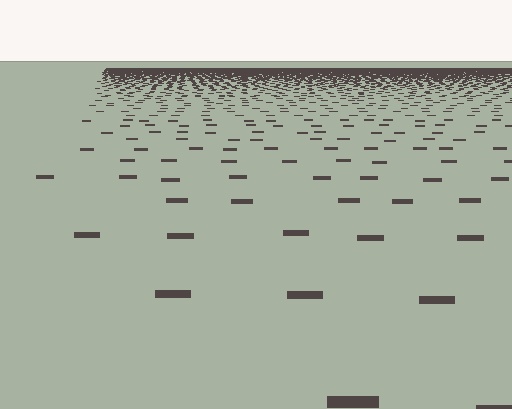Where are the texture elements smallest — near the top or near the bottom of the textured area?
Near the top.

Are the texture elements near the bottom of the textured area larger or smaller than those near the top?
Larger. Near the bottom, elements are closer to the viewer and appear at a bigger on-screen size.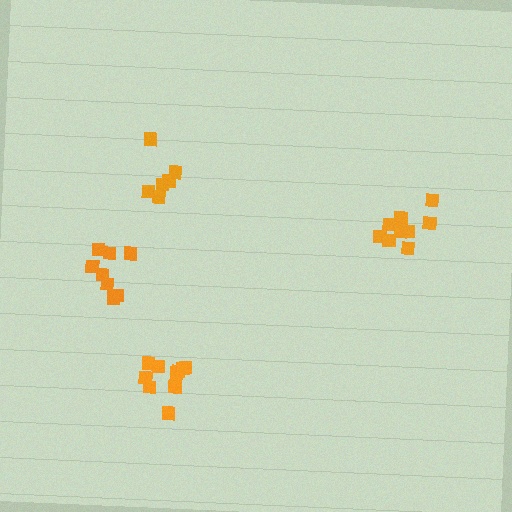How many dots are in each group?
Group 1: 10 dots, Group 2: 6 dots, Group 3: 10 dots, Group 4: 8 dots (34 total).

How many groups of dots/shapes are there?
There are 4 groups.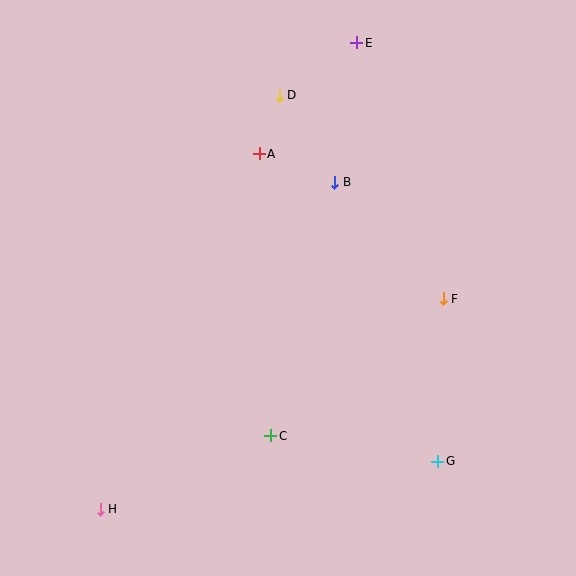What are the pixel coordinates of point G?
Point G is at (438, 461).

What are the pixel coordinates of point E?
Point E is at (357, 43).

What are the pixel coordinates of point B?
Point B is at (335, 182).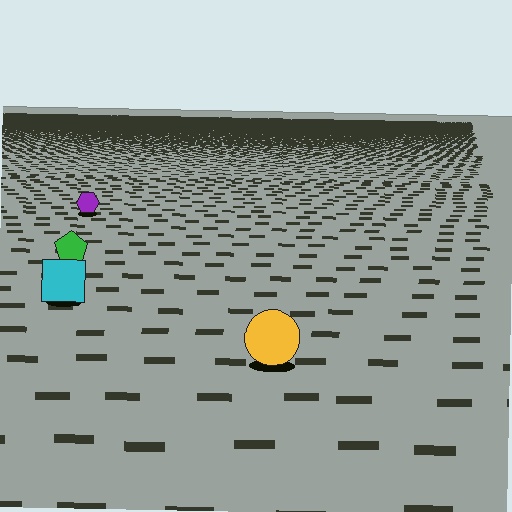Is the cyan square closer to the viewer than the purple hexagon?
Yes. The cyan square is closer — you can tell from the texture gradient: the ground texture is coarser near it.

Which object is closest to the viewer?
The yellow circle is closest. The texture marks near it are larger and more spread out.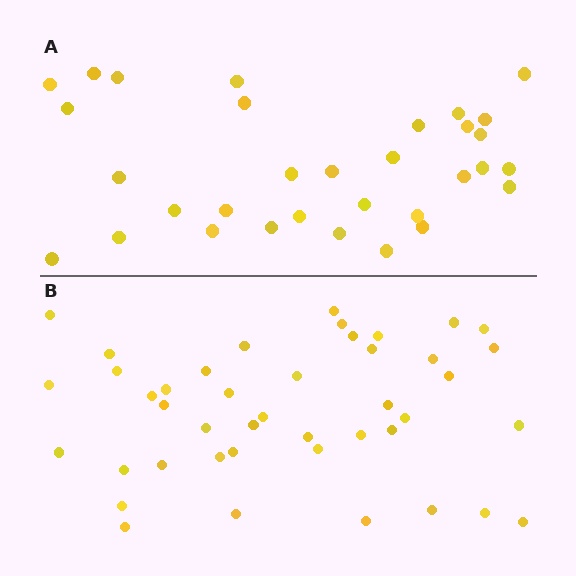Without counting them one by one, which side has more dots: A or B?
Region B (the bottom region) has more dots.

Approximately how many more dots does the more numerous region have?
Region B has roughly 12 or so more dots than region A.